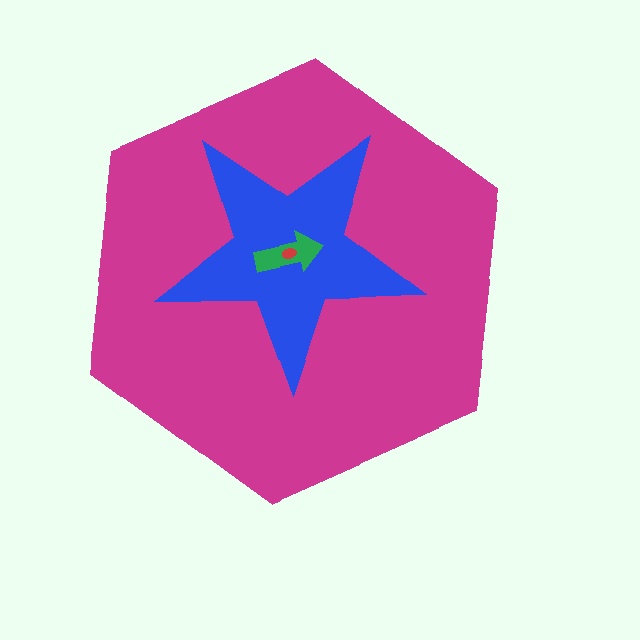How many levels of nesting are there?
4.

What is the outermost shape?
The magenta hexagon.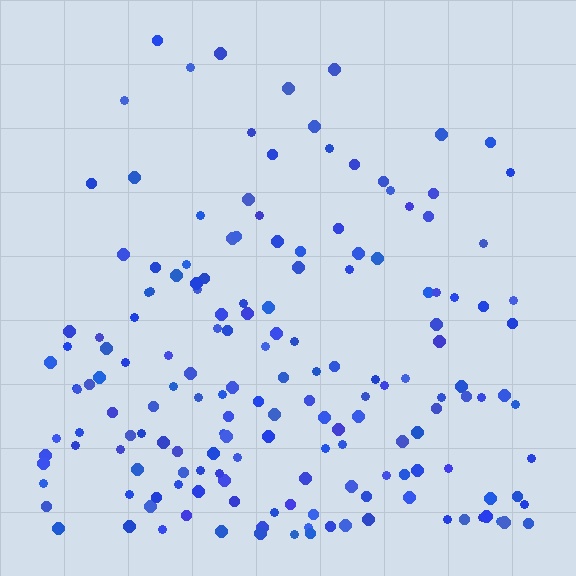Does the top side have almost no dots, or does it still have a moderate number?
Still a moderate number, just noticeably fewer than the bottom.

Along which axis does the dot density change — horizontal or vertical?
Vertical.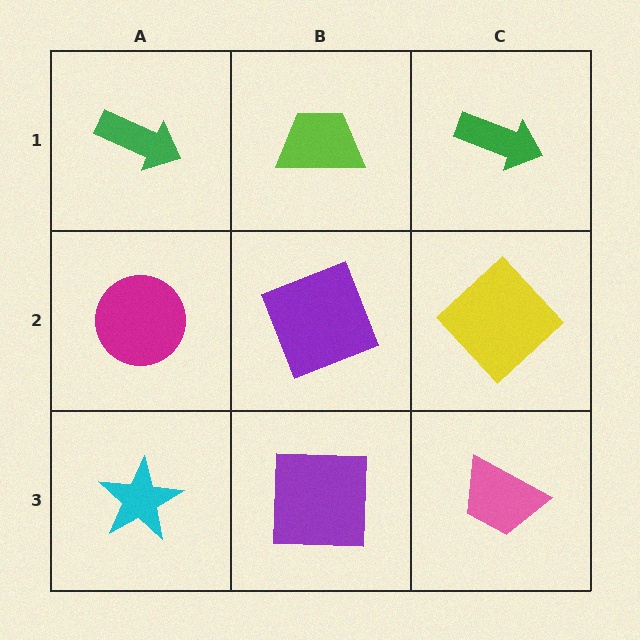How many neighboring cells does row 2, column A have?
3.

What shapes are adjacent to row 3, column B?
A purple square (row 2, column B), a cyan star (row 3, column A), a pink trapezoid (row 3, column C).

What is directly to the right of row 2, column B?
A yellow diamond.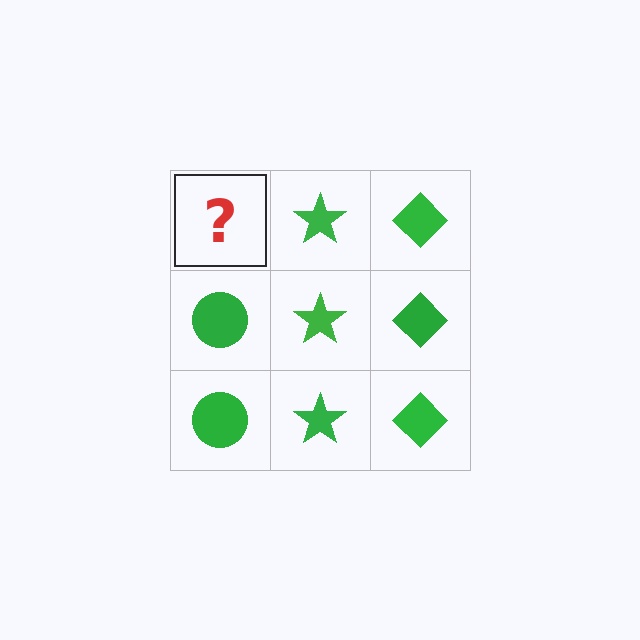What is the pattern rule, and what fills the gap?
The rule is that each column has a consistent shape. The gap should be filled with a green circle.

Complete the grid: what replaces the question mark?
The question mark should be replaced with a green circle.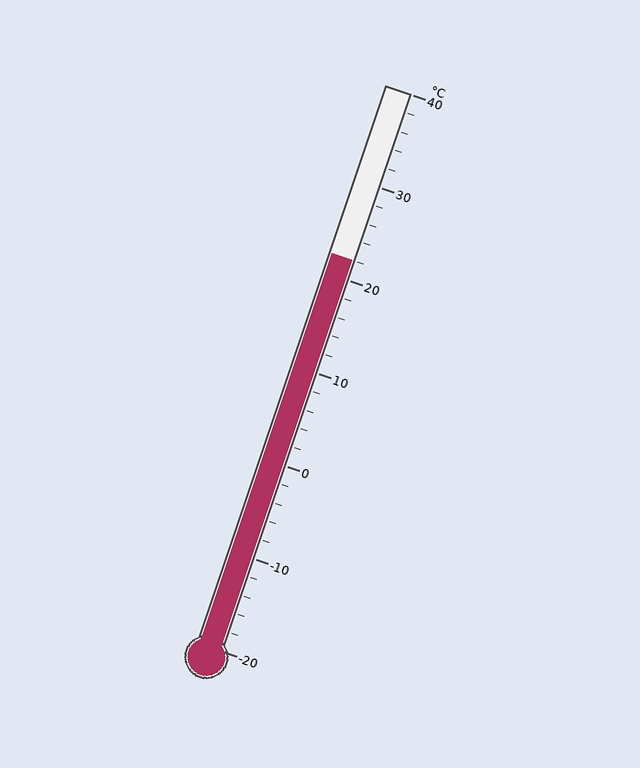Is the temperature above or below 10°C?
The temperature is above 10°C.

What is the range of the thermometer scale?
The thermometer scale ranges from -20°C to 40°C.